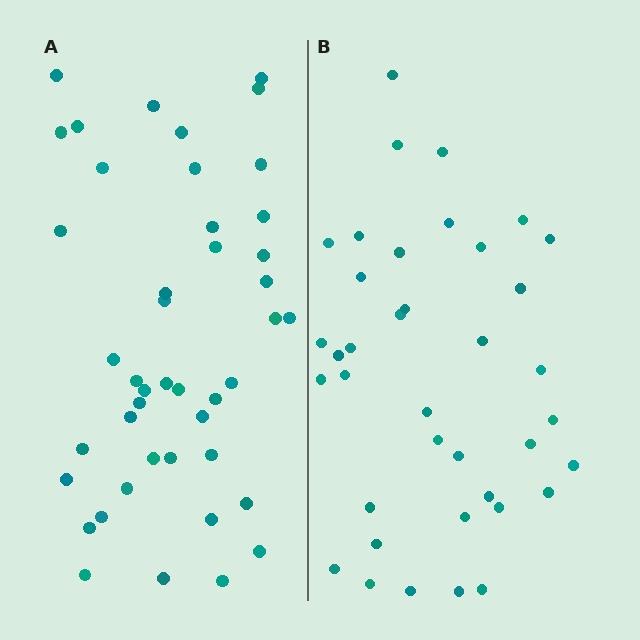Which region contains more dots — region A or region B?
Region A (the left region) has more dots.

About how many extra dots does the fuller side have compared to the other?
Region A has about 6 more dots than region B.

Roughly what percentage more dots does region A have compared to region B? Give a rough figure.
About 15% more.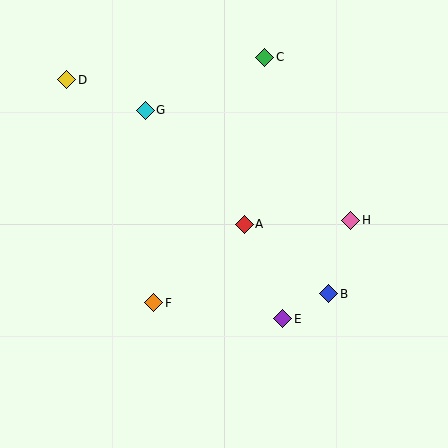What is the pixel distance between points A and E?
The distance between A and E is 102 pixels.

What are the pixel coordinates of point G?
Point G is at (145, 110).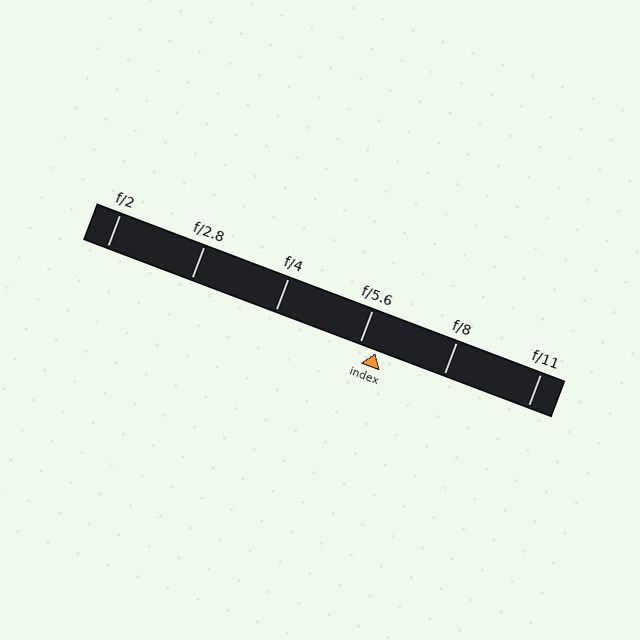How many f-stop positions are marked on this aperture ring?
There are 6 f-stop positions marked.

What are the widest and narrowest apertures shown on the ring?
The widest aperture shown is f/2 and the narrowest is f/11.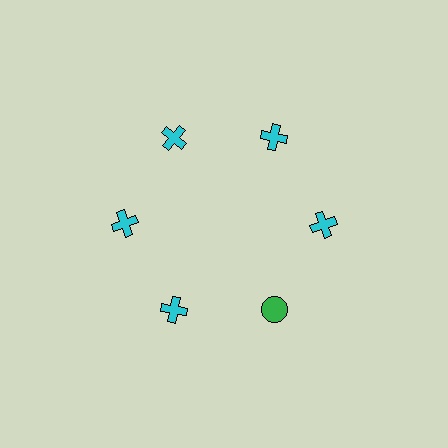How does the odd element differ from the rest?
It differs in both color (green instead of cyan) and shape (circle instead of cross).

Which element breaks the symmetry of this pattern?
The green circle at roughly the 5 o'clock position breaks the symmetry. All other shapes are cyan crosses.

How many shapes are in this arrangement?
There are 6 shapes arranged in a ring pattern.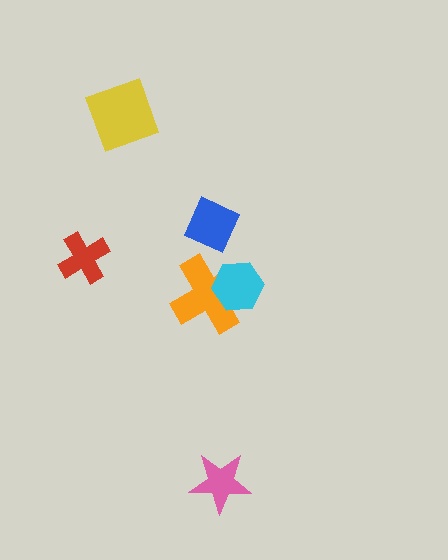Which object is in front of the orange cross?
The cyan hexagon is in front of the orange cross.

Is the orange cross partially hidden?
Yes, it is partially covered by another shape.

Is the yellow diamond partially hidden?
No, no other shape covers it.